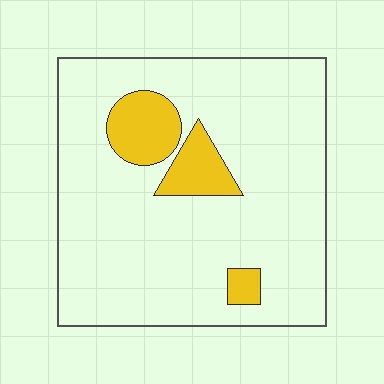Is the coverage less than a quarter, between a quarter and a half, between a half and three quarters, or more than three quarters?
Less than a quarter.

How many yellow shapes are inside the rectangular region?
3.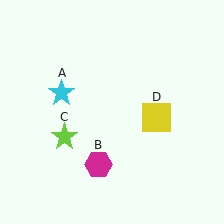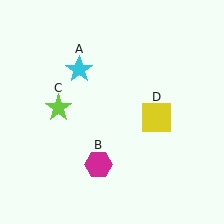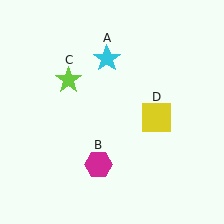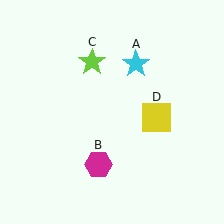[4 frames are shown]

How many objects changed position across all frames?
2 objects changed position: cyan star (object A), lime star (object C).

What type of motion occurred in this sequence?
The cyan star (object A), lime star (object C) rotated clockwise around the center of the scene.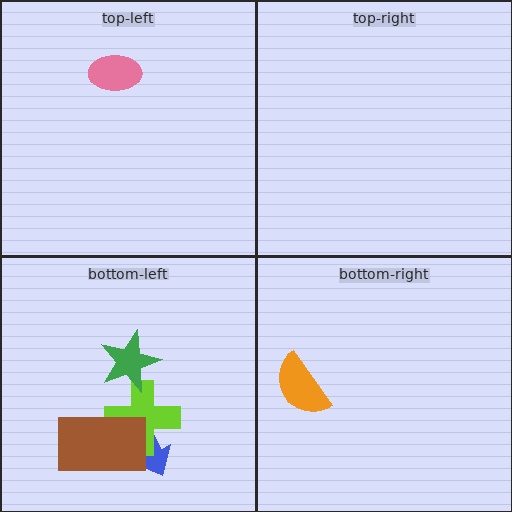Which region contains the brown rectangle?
The bottom-left region.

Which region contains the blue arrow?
The bottom-left region.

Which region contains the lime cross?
The bottom-left region.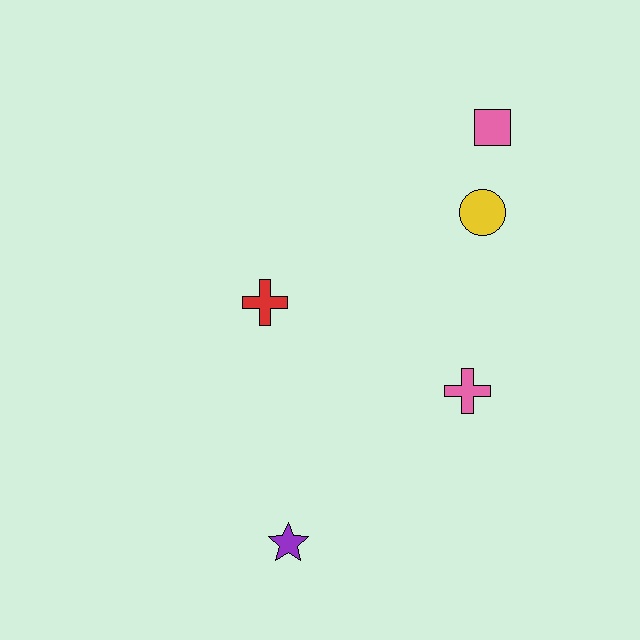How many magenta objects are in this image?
There are no magenta objects.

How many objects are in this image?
There are 5 objects.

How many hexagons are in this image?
There are no hexagons.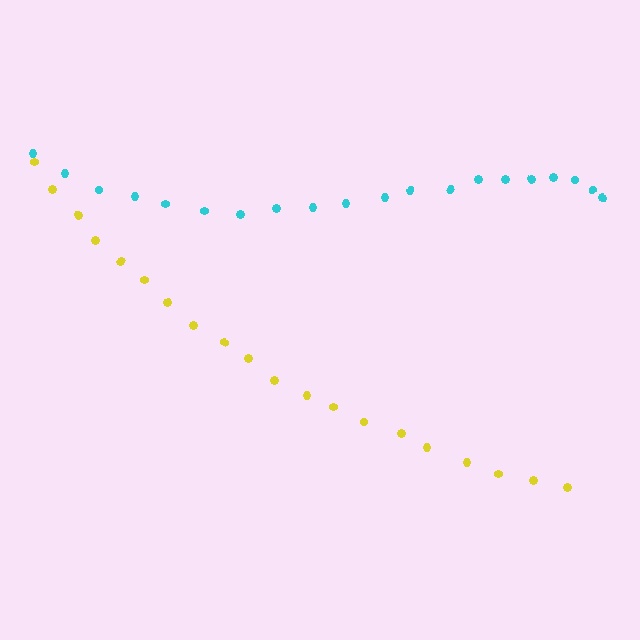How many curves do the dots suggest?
There are 2 distinct paths.